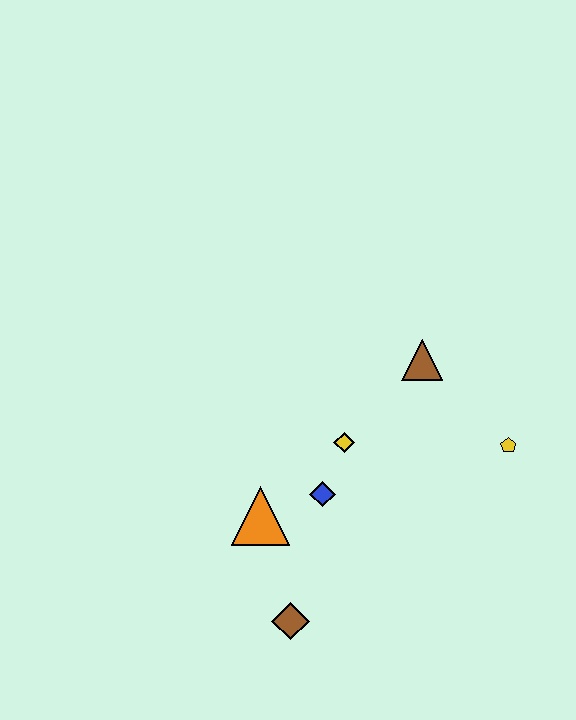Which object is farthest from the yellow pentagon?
The brown diamond is farthest from the yellow pentagon.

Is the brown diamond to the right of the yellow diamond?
No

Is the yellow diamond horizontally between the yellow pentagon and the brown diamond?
Yes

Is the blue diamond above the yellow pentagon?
No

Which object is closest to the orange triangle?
The blue diamond is closest to the orange triangle.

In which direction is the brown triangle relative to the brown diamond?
The brown triangle is above the brown diamond.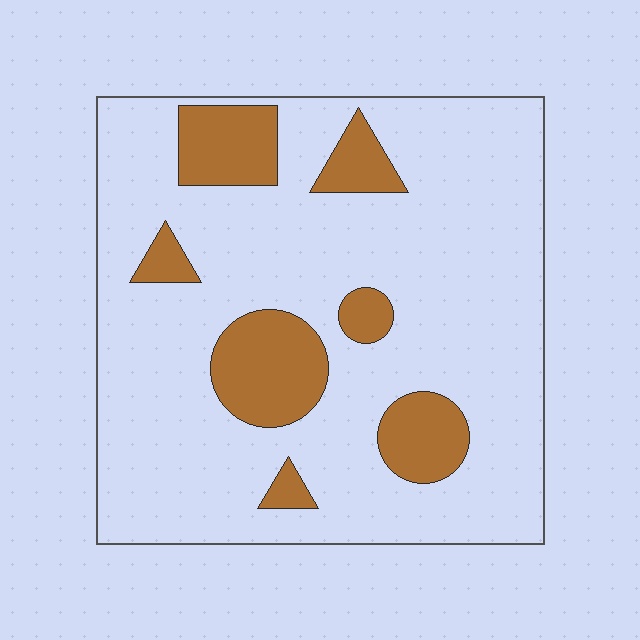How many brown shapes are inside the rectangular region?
7.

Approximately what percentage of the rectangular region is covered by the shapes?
Approximately 20%.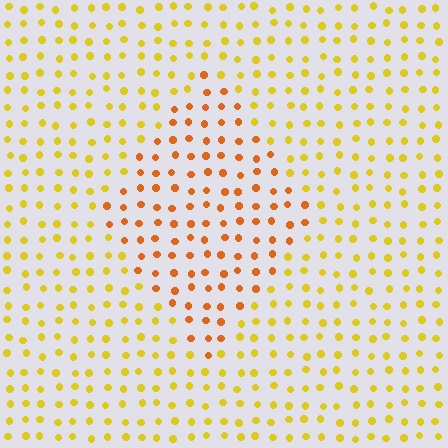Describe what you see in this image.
The image is filled with small yellow elements in a uniform arrangement. A diamond-shaped region is visible where the elements are tinted to a slightly different hue, forming a subtle color boundary.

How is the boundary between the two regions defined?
The boundary is defined purely by a slight shift in hue (about 31 degrees). Spacing, size, and orientation are identical on both sides.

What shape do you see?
I see a diamond.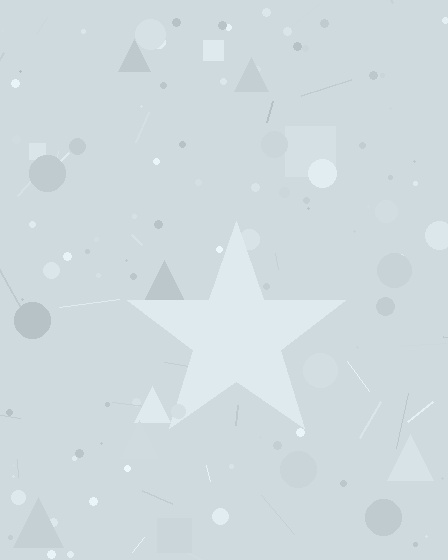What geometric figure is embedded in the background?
A star is embedded in the background.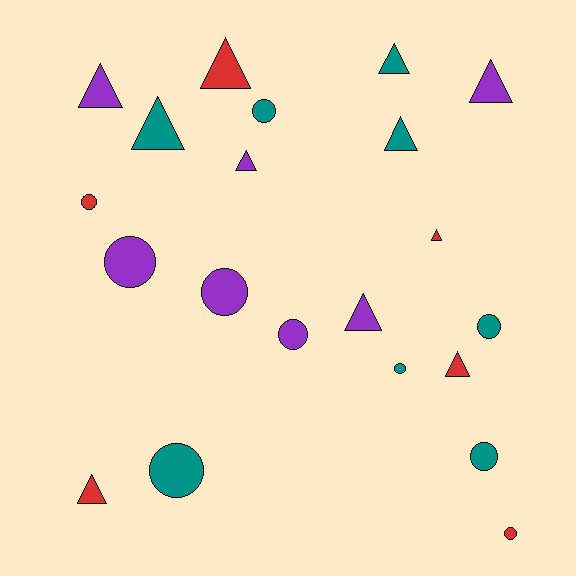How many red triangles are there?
There are 4 red triangles.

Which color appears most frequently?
Teal, with 8 objects.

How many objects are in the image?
There are 21 objects.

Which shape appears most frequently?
Triangle, with 11 objects.